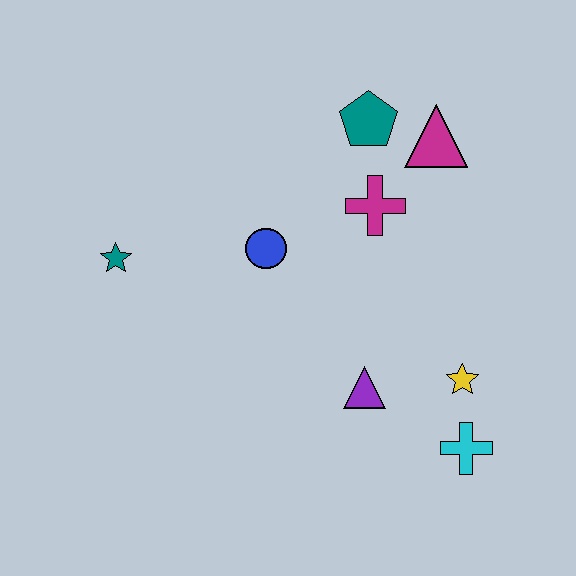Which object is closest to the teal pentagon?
The magenta triangle is closest to the teal pentagon.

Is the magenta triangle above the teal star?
Yes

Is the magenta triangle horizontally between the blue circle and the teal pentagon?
No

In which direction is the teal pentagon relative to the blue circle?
The teal pentagon is above the blue circle.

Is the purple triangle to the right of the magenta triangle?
No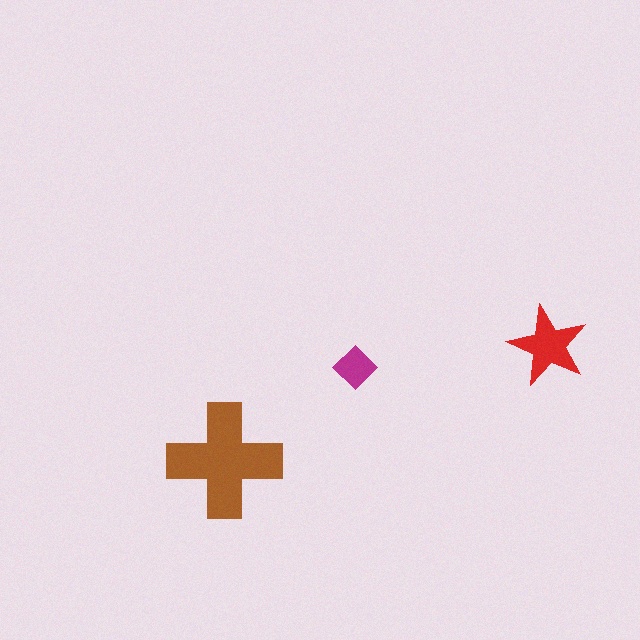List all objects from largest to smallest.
The brown cross, the red star, the magenta diamond.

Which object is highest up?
The red star is topmost.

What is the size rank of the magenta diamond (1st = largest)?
3rd.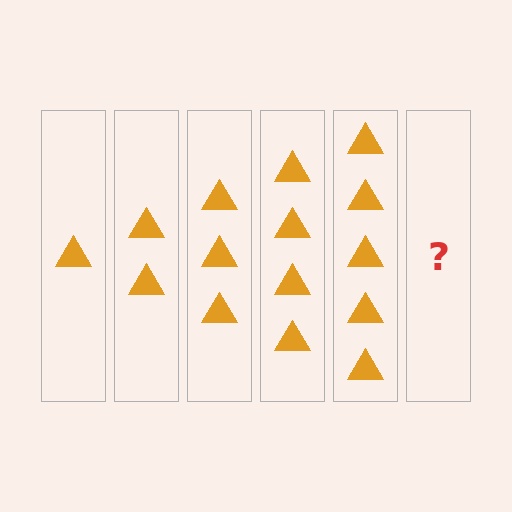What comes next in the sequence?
The next element should be 6 triangles.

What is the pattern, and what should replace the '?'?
The pattern is that each step adds one more triangle. The '?' should be 6 triangles.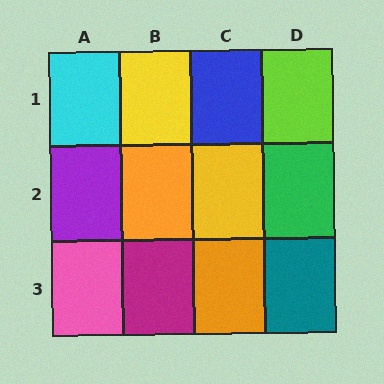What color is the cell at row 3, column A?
Pink.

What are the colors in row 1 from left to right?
Cyan, yellow, blue, lime.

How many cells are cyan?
1 cell is cyan.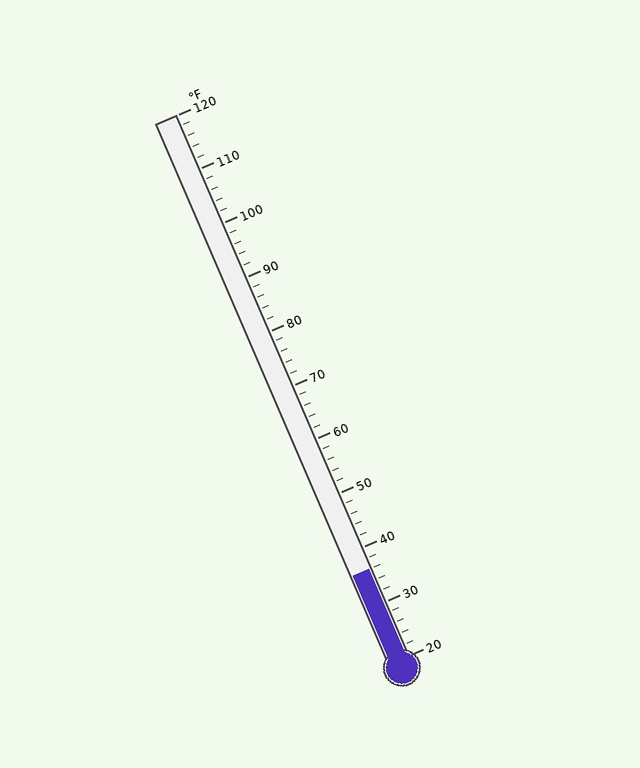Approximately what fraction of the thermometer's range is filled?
The thermometer is filled to approximately 15% of its range.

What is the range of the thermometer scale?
The thermometer scale ranges from 20°F to 120°F.